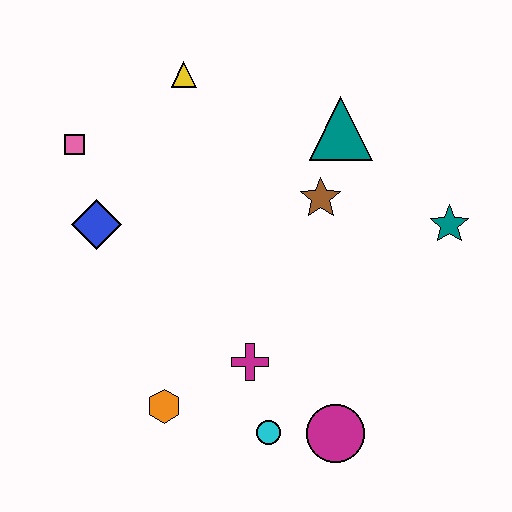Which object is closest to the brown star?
The teal triangle is closest to the brown star.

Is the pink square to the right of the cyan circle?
No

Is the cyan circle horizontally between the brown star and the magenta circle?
No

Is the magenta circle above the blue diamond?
No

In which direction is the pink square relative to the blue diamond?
The pink square is above the blue diamond.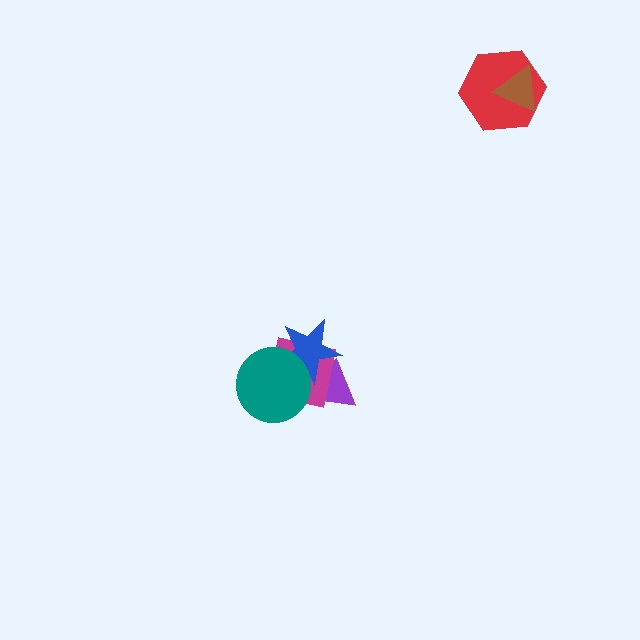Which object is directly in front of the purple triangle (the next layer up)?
The magenta square is directly in front of the purple triangle.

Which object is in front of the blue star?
The teal circle is in front of the blue star.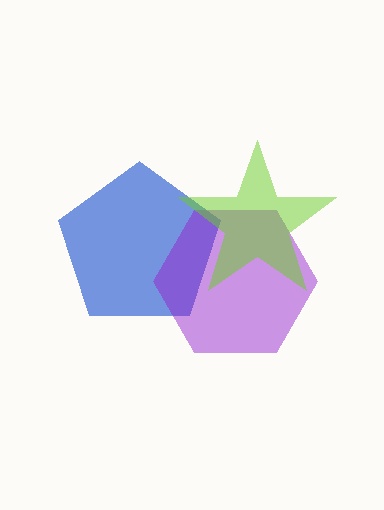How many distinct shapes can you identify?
There are 3 distinct shapes: a blue pentagon, a purple hexagon, a lime star.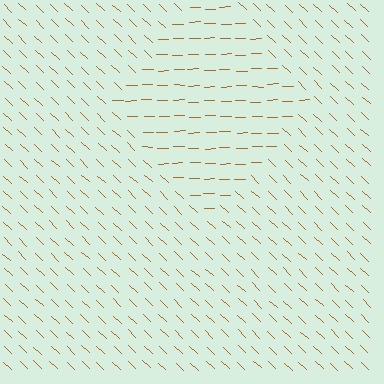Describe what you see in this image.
The image is filled with small brown line segments. A diamond region in the image has lines oriented differently from the surrounding lines, creating a visible texture boundary.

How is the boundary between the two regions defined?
The boundary is defined purely by a change in line orientation (approximately 45 degrees difference). All lines are the same color and thickness.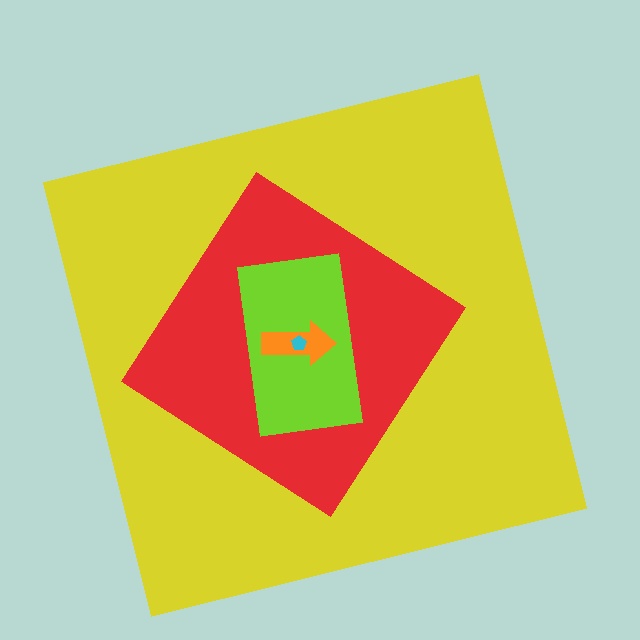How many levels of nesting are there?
5.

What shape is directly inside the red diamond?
The lime rectangle.